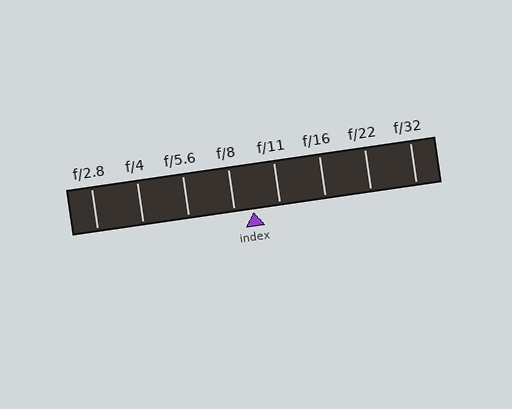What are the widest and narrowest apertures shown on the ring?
The widest aperture shown is f/2.8 and the narrowest is f/32.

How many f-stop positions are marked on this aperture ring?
There are 8 f-stop positions marked.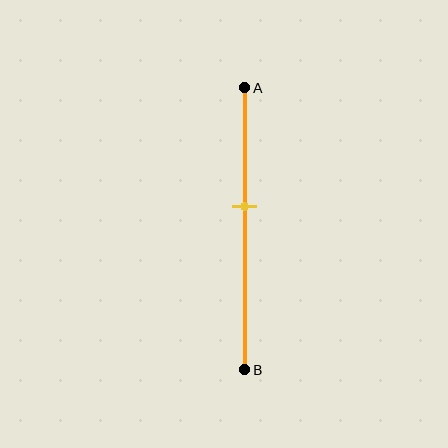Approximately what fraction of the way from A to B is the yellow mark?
The yellow mark is approximately 40% of the way from A to B.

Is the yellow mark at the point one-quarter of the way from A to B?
No, the mark is at about 40% from A, not at the 25% one-quarter point.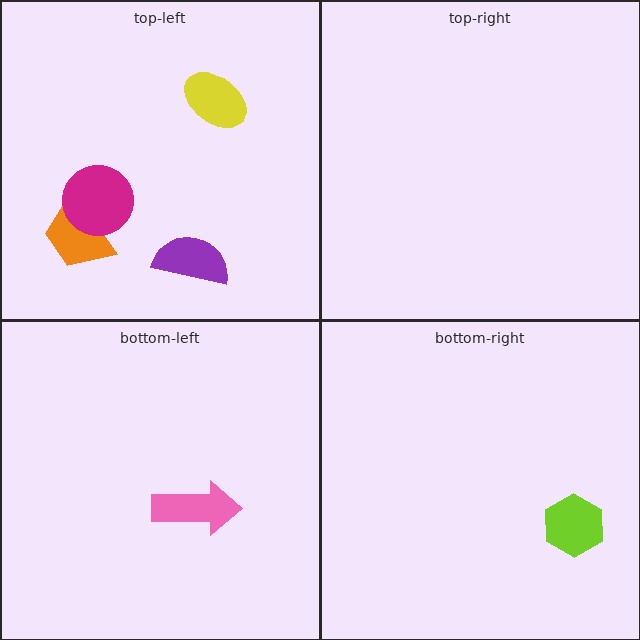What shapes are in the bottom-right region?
The lime hexagon.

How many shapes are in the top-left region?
4.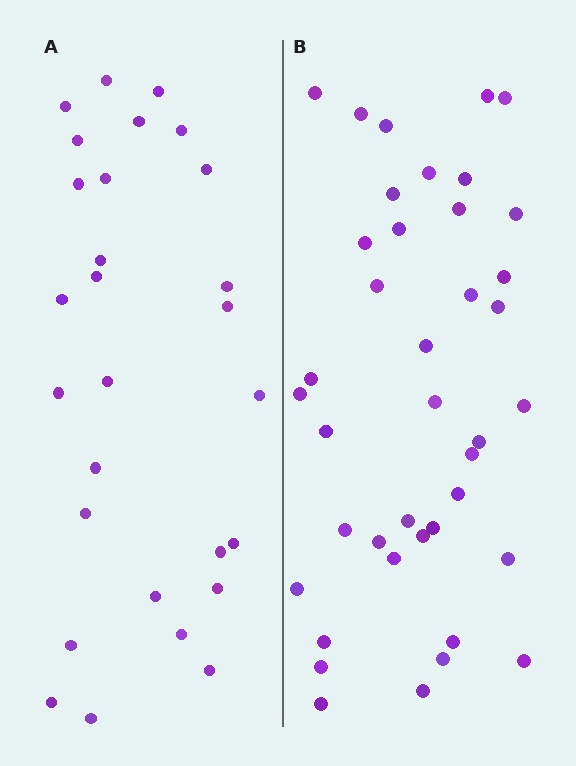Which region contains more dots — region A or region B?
Region B (the right region) has more dots.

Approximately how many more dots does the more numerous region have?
Region B has roughly 12 or so more dots than region A.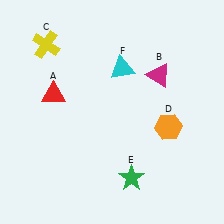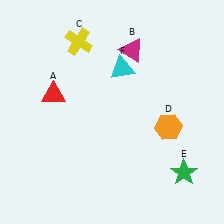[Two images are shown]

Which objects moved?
The objects that moved are: the magenta triangle (B), the yellow cross (C), the green star (E).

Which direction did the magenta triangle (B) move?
The magenta triangle (B) moved left.